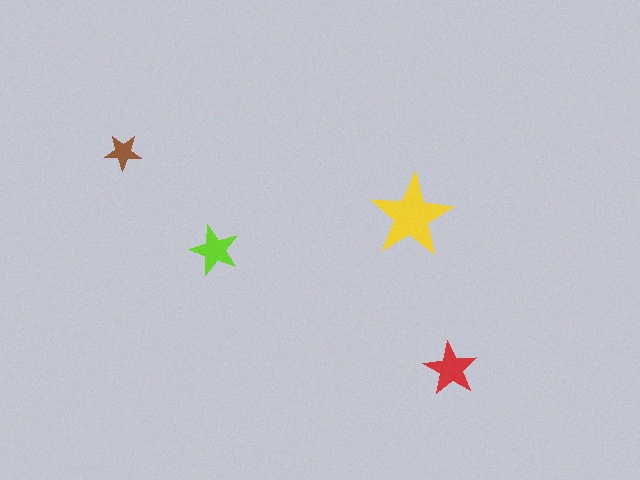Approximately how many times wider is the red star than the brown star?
About 1.5 times wider.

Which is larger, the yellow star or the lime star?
The yellow one.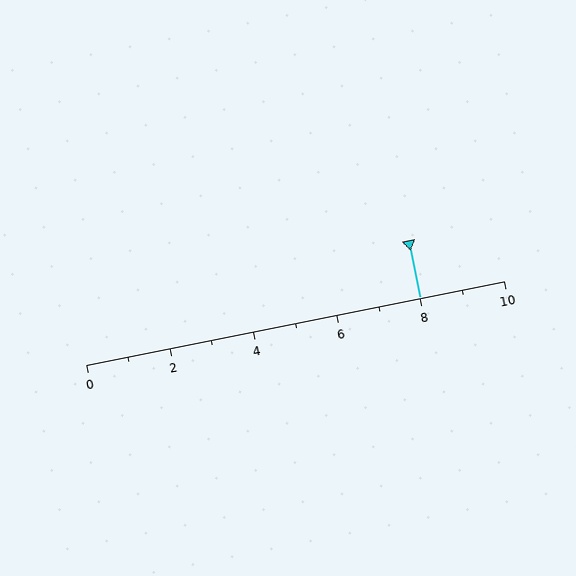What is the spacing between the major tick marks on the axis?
The major ticks are spaced 2 apart.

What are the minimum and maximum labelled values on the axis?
The axis runs from 0 to 10.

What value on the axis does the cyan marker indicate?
The marker indicates approximately 8.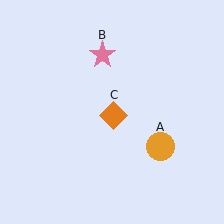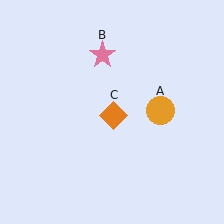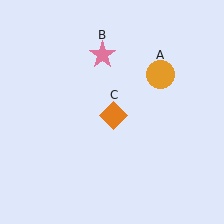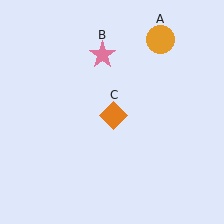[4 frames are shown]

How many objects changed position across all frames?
1 object changed position: orange circle (object A).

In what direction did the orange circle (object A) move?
The orange circle (object A) moved up.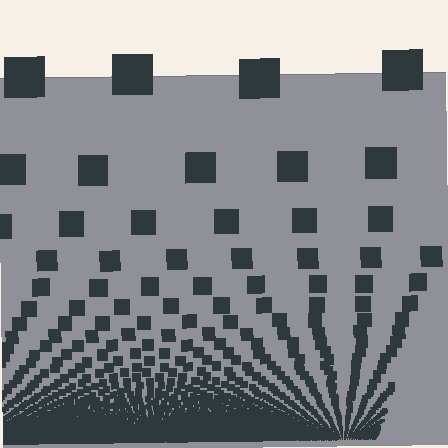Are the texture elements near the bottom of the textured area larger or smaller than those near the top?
Smaller. The gradient is inverted — elements near the bottom are smaller and denser.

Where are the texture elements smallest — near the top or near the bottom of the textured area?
Near the bottom.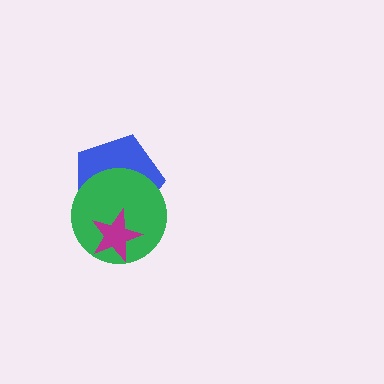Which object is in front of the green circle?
The magenta star is in front of the green circle.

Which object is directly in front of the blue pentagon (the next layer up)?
The green circle is directly in front of the blue pentagon.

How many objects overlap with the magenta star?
2 objects overlap with the magenta star.